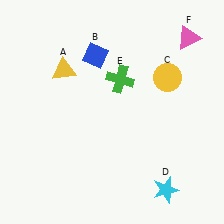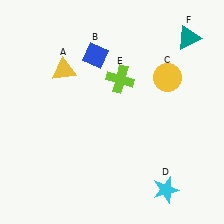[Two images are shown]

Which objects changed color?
E changed from green to lime. F changed from pink to teal.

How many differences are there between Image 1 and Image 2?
There are 2 differences between the two images.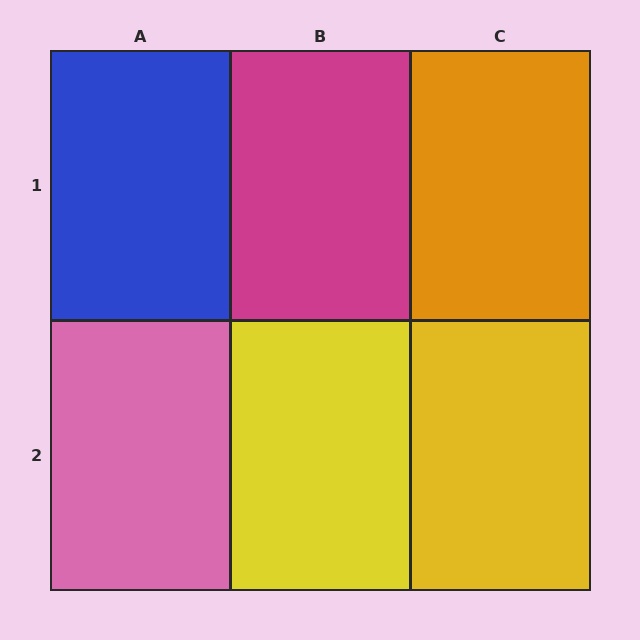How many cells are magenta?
1 cell is magenta.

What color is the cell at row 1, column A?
Blue.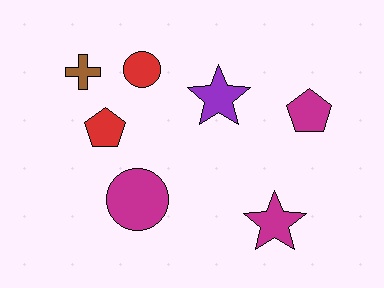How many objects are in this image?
There are 7 objects.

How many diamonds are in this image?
There are no diamonds.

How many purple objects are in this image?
There is 1 purple object.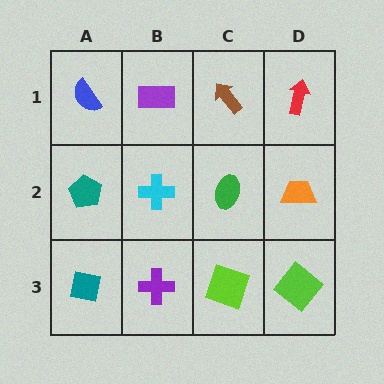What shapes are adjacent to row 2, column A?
A blue semicircle (row 1, column A), a teal square (row 3, column A), a cyan cross (row 2, column B).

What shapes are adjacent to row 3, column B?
A cyan cross (row 2, column B), a teal square (row 3, column A), a lime square (row 3, column C).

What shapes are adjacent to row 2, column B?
A purple rectangle (row 1, column B), a purple cross (row 3, column B), a teal pentagon (row 2, column A), a green ellipse (row 2, column C).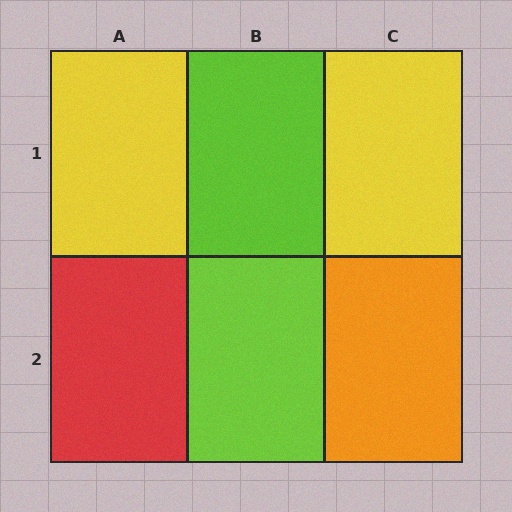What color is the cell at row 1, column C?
Yellow.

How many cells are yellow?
2 cells are yellow.